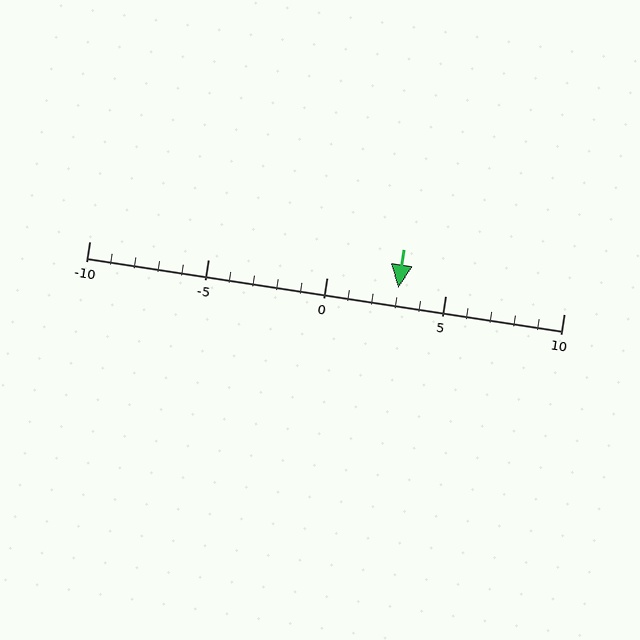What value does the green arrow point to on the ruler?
The green arrow points to approximately 3.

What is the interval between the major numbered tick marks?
The major tick marks are spaced 5 units apart.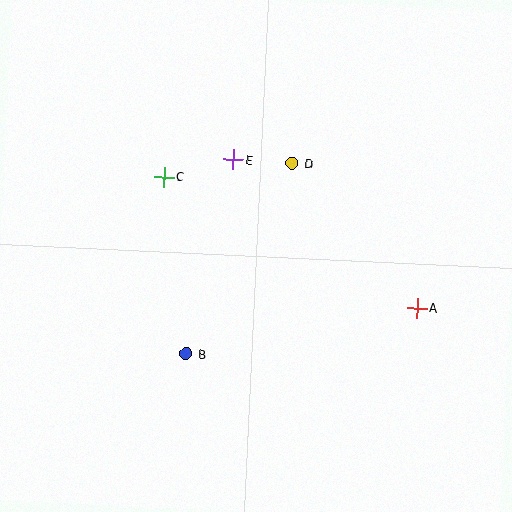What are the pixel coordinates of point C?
Point C is at (164, 177).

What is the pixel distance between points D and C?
The distance between D and C is 129 pixels.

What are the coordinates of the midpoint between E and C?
The midpoint between E and C is at (199, 168).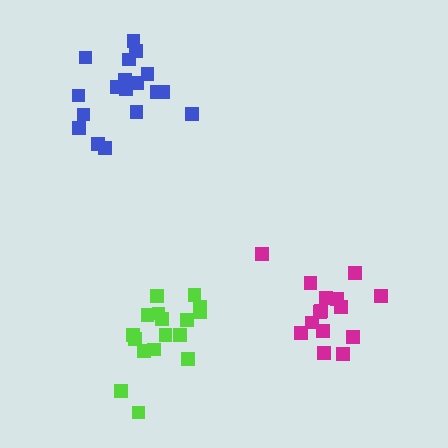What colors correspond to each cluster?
The clusters are colored: lime, magenta, blue.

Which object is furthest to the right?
The magenta cluster is rightmost.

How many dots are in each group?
Group 1: 17 dots, Group 2: 15 dots, Group 3: 18 dots (50 total).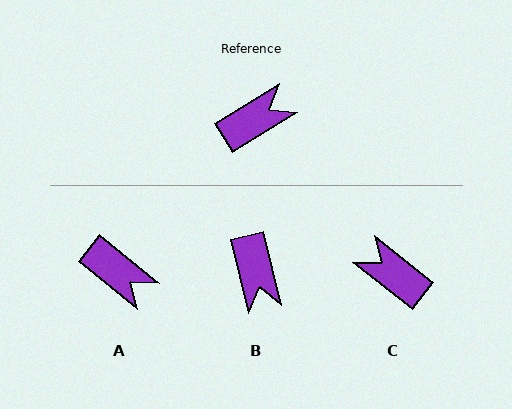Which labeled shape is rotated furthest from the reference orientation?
C, about 110 degrees away.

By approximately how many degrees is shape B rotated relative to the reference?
Approximately 108 degrees clockwise.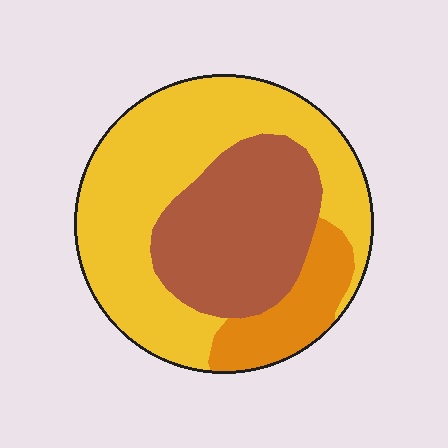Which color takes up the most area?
Yellow, at roughly 55%.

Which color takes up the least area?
Orange, at roughly 15%.